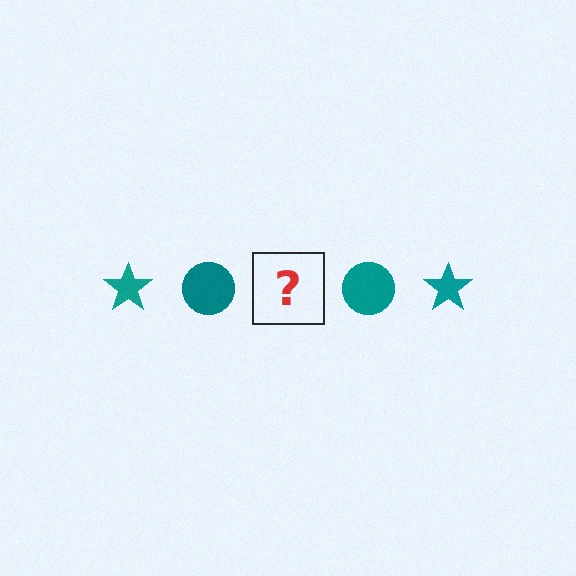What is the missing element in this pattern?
The missing element is a teal star.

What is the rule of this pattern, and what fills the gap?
The rule is that the pattern cycles through star, circle shapes in teal. The gap should be filled with a teal star.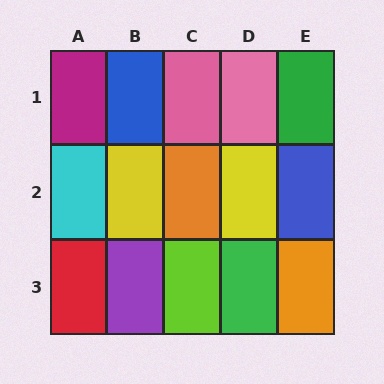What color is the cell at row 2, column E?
Blue.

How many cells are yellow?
2 cells are yellow.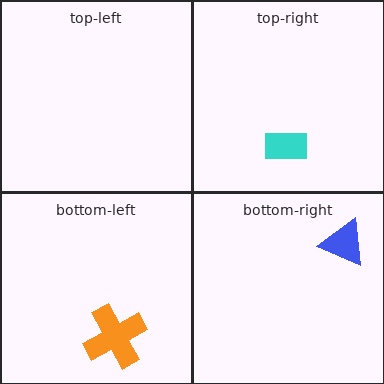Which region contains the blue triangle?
The bottom-right region.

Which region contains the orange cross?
The bottom-left region.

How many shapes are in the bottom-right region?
1.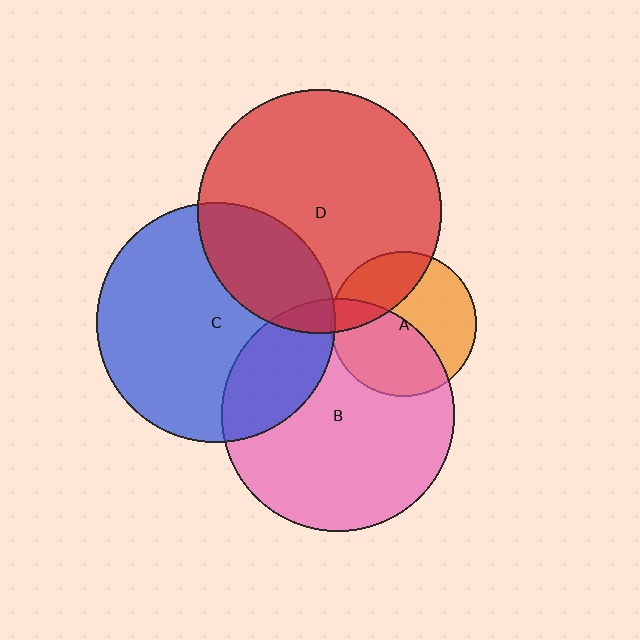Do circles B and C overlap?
Yes.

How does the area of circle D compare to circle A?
Approximately 2.8 times.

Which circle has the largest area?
Circle D (red).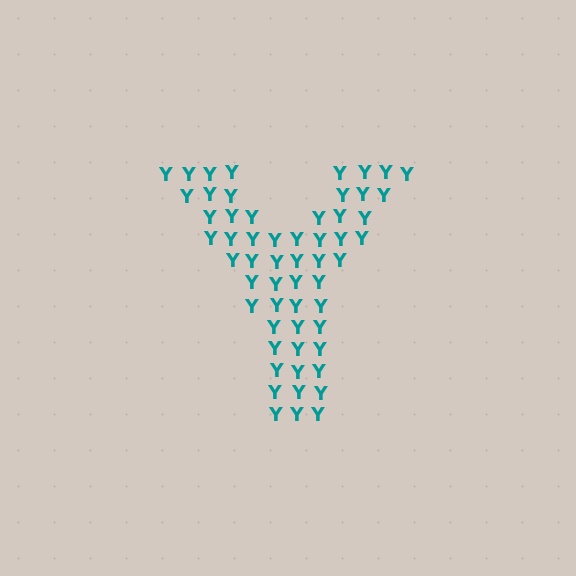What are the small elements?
The small elements are letter Y's.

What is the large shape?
The large shape is the letter Y.